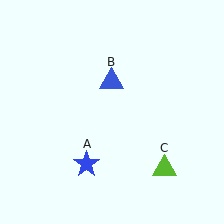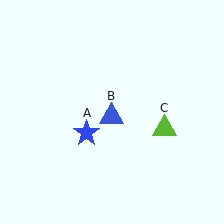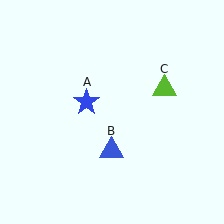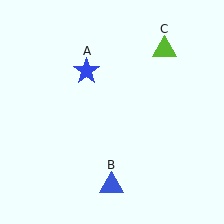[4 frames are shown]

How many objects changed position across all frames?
3 objects changed position: blue star (object A), blue triangle (object B), lime triangle (object C).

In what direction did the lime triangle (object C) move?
The lime triangle (object C) moved up.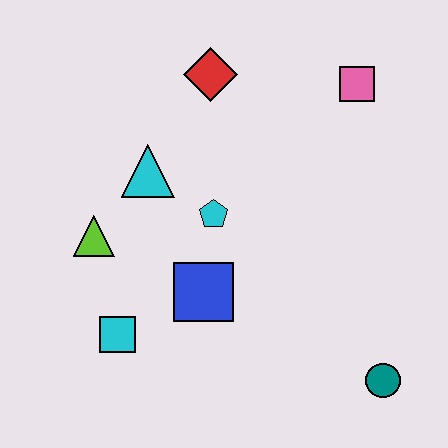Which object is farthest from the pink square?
The cyan square is farthest from the pink square.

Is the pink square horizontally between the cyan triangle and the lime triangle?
No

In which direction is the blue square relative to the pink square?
The blue square is below the pink square.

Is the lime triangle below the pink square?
Yes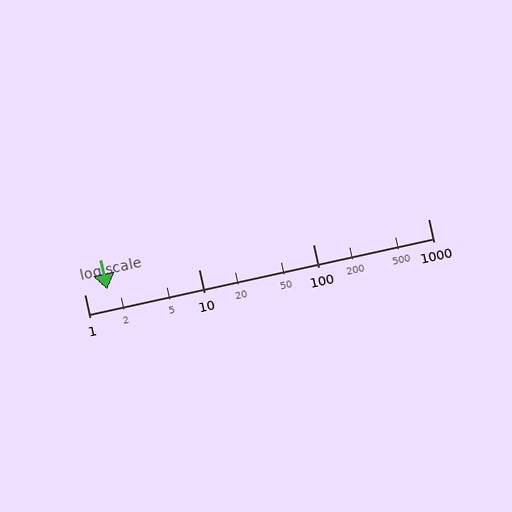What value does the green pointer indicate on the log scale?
The pointer indicates approximately 1.6.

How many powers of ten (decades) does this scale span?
The scale spans 3 decades, from 1 to 1000.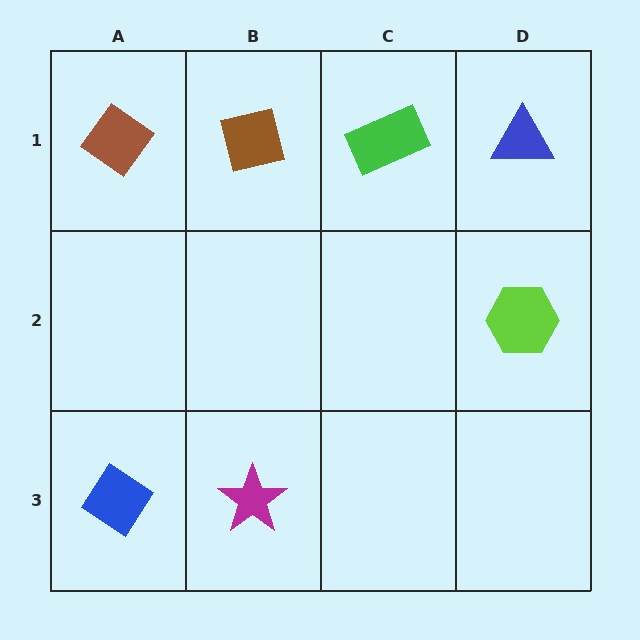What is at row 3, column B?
A magenta star.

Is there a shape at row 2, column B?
No, that cell is empty.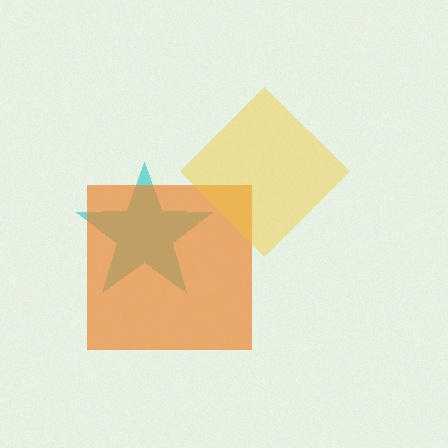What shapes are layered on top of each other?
The layered shapes are: a cyan star, an orange square, a yellow diamond.